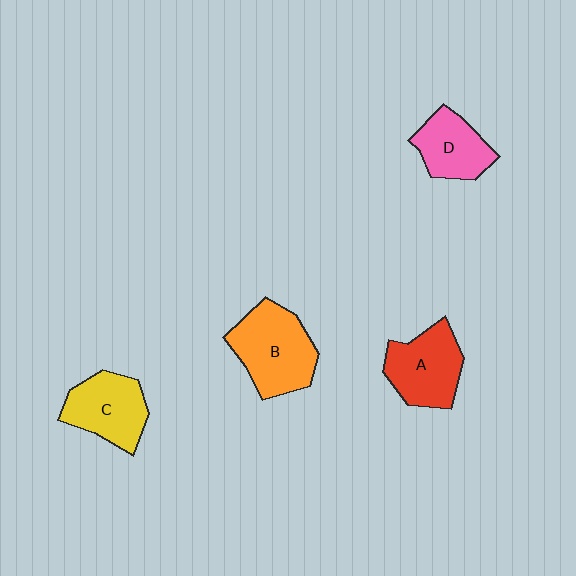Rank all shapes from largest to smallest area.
From largest to smallest: B (orange), A (red), C (yellow), D (pink).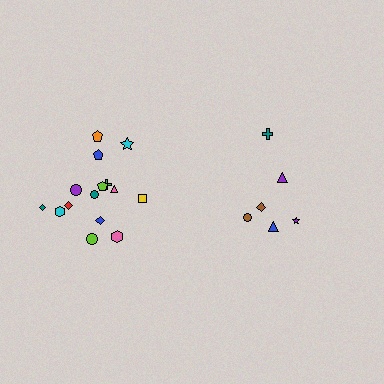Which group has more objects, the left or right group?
The left group.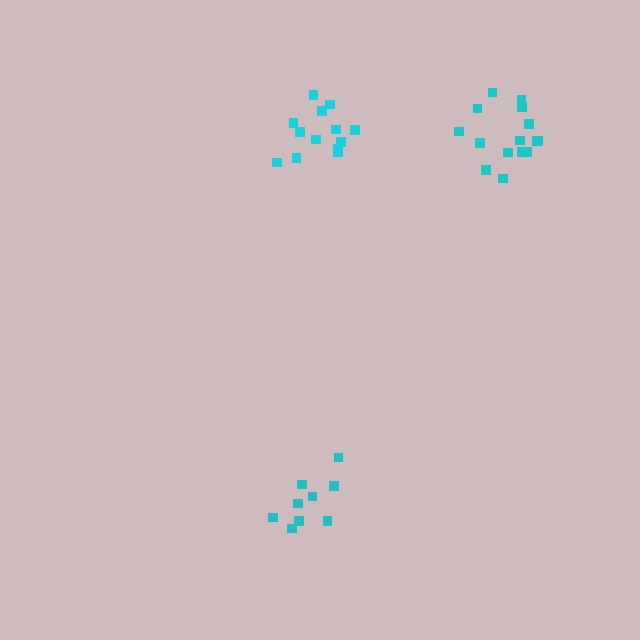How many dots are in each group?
Group 1: 9 dots, Group 2: 13 dots, Group 3: 15 dots (37 total).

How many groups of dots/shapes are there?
There are 3 groups.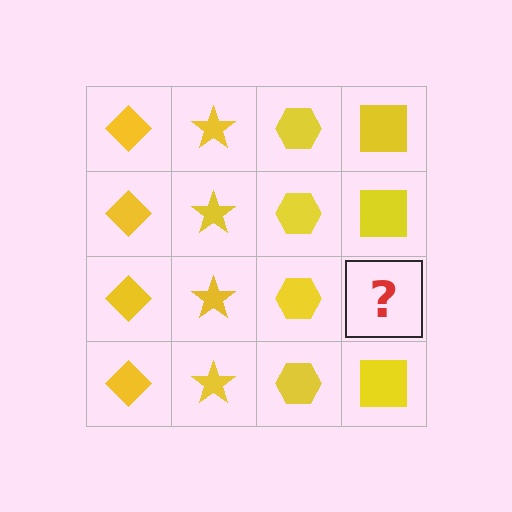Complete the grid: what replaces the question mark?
The question mark should be replaced with a yellow square.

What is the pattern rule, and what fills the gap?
The rule is that each column has a consistent shape. The gap should be filled with a yellow square.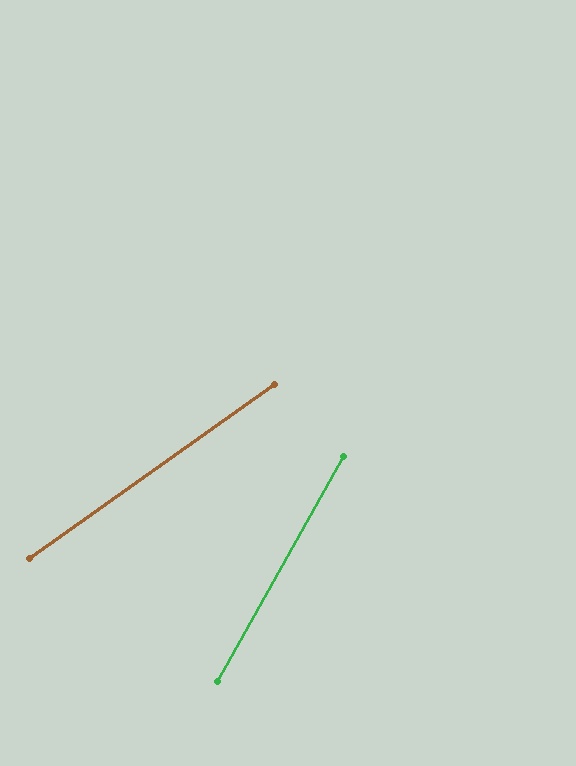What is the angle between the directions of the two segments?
Approximately 25 degrees.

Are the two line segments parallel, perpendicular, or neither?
Neither parallel nor perpendicular — they differ by about 25°.